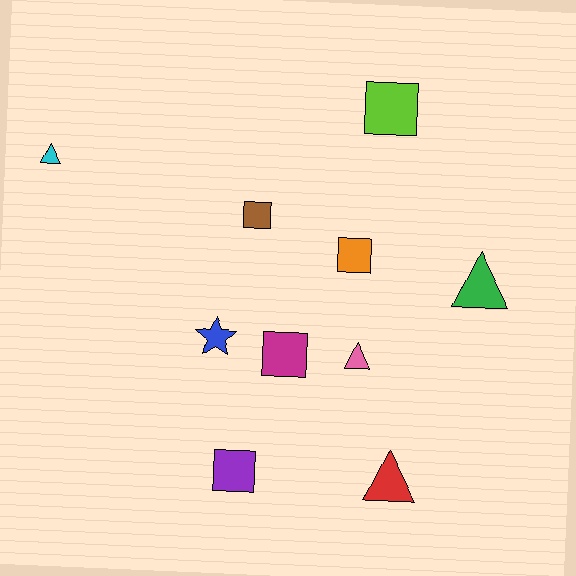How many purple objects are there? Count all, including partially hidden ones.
There is 1 purple object.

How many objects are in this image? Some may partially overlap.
There are 10 objects.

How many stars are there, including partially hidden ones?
There is 1 star.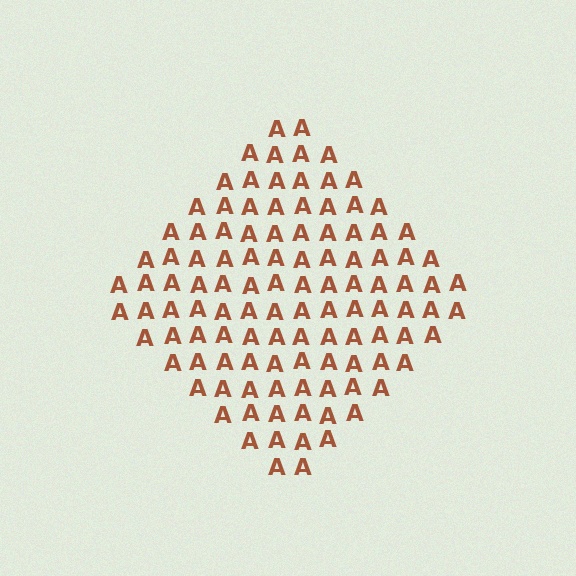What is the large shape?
The large shape is a diamond.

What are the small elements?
The small elements are letter A's.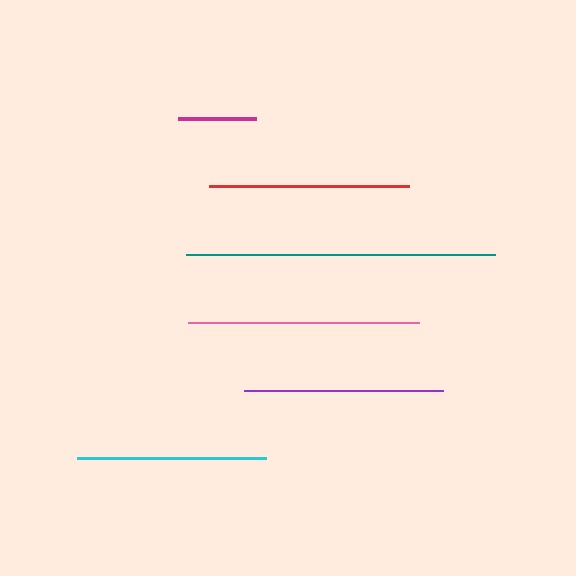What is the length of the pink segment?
The pink segment is approximately 231 pixels long.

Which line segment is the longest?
The teal line is the longest at approximately 308 pixels.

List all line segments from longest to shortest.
From longest to shortest: teal, pink, red, purple, cyan, magenta.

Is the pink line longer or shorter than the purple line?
The pink line is longer than the purple line.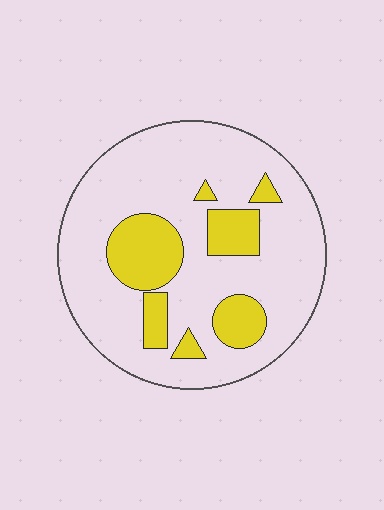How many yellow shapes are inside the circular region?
7.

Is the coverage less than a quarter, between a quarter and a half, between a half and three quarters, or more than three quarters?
Less than a quarter.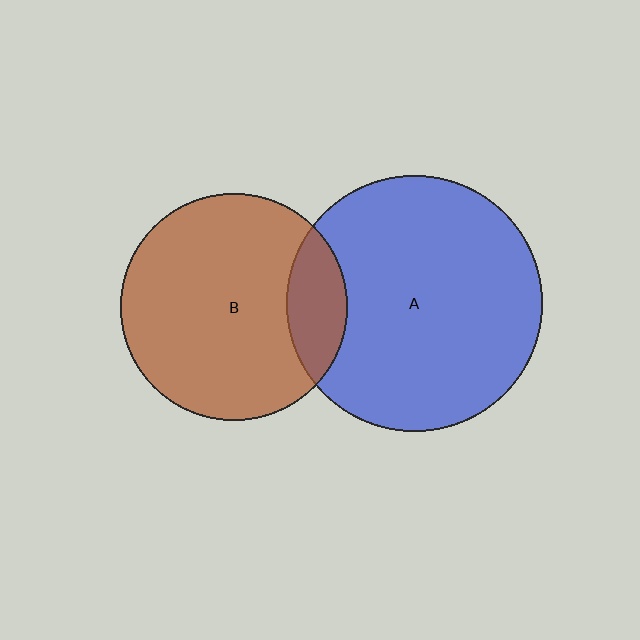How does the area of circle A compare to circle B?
Approximately 1.3 times.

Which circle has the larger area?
Circle A (blue).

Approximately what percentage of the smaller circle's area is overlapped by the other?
Approximately 15%.